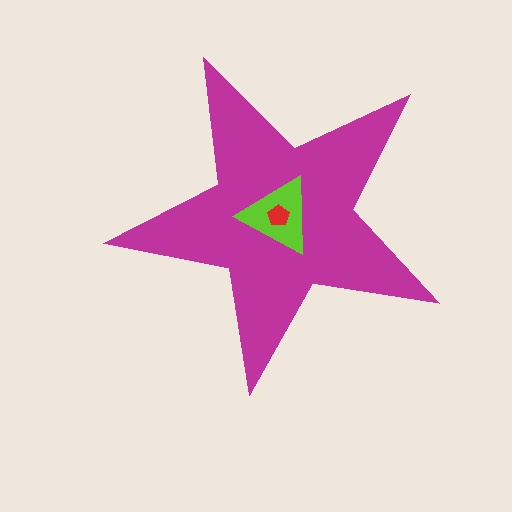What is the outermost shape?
The magenta star.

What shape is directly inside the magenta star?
The lime triangle.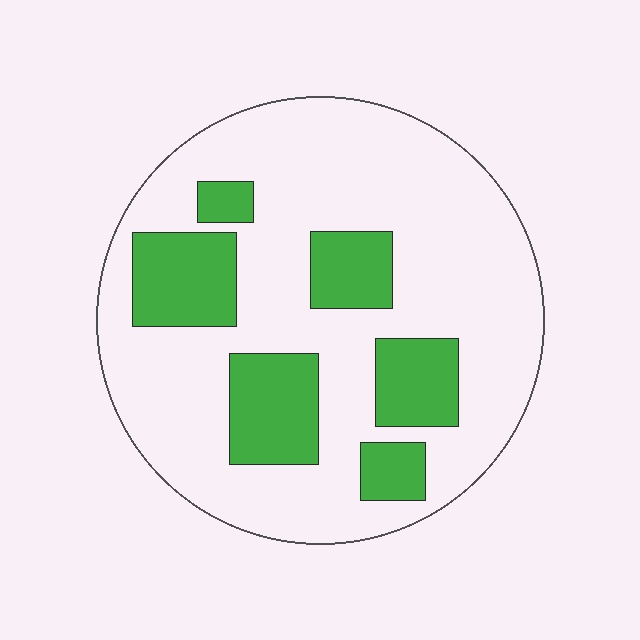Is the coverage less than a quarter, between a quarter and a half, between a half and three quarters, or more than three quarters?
Between a quarter and a half.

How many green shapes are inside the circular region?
6.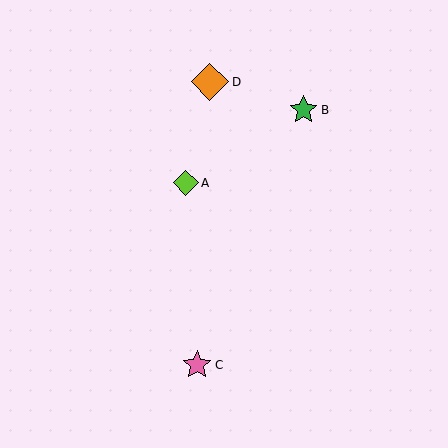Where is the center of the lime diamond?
The center of the lime diamond is at (186, 183).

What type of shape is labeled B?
Shape B is a green star.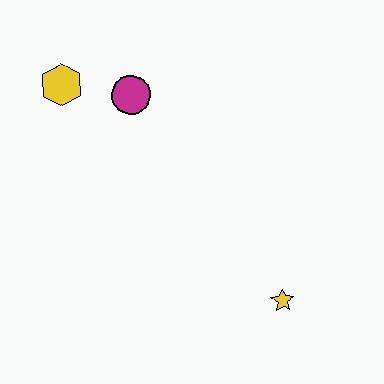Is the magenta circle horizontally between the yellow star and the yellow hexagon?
Yes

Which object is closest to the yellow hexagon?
The magenta circle is closest to the yellow hexagon.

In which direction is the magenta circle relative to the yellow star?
The magenta circle is above the yellow star.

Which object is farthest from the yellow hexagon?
The yellow star is farthest from the yellow hexagon.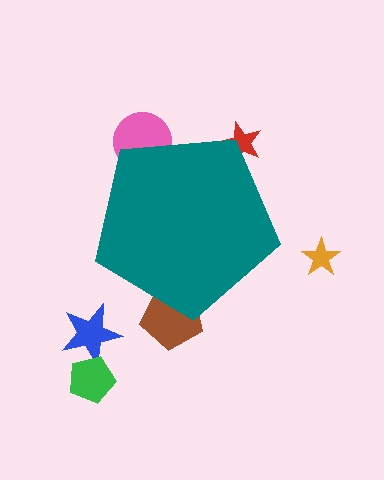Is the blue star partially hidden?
No, the blue star is fully visible.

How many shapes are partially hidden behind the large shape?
3 shapes are partially hidden.